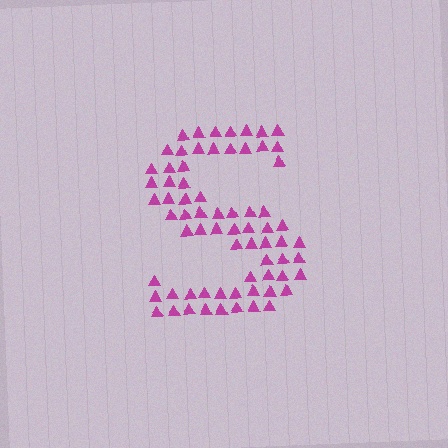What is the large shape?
The large shape is the letter S.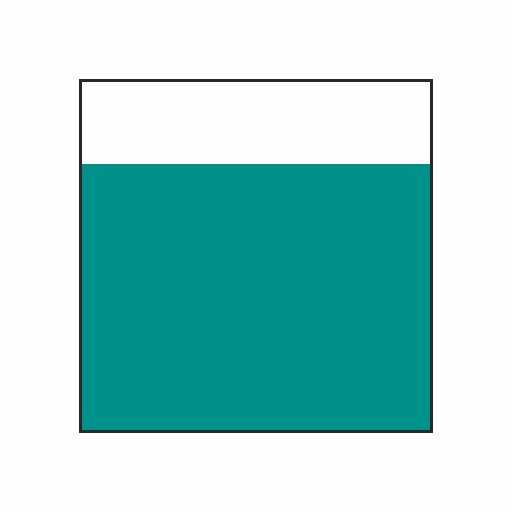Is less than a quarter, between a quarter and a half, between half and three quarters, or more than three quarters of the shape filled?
More than three quarters.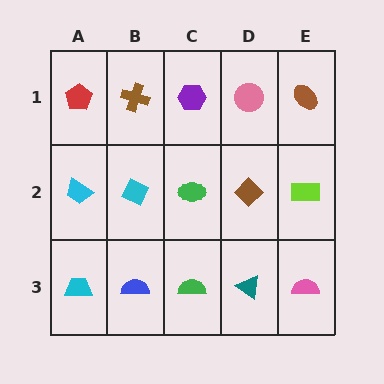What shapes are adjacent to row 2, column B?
A brown cross (row 1, column B), a blue semicircle (row 3, column B), a cyan trapezoid (row 2, column A), a green ellipse (row 2, column C).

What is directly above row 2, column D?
A pink circle.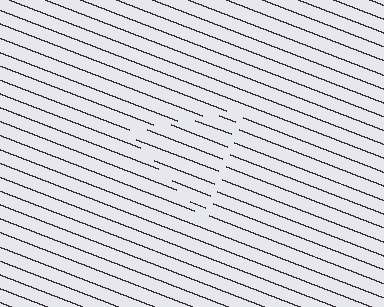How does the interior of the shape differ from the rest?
The interior of the shape contains the same grating, shifted by half a period — the contour is defined by the phase discontinuity where line-ends from the inner and outer gratings abut.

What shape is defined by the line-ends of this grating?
An illusory triangle. The interior of the shape contains the same grating, shifted by half a period — the contour is defined by the phase discontinuity where line-ends from the inner and outer gratings abut.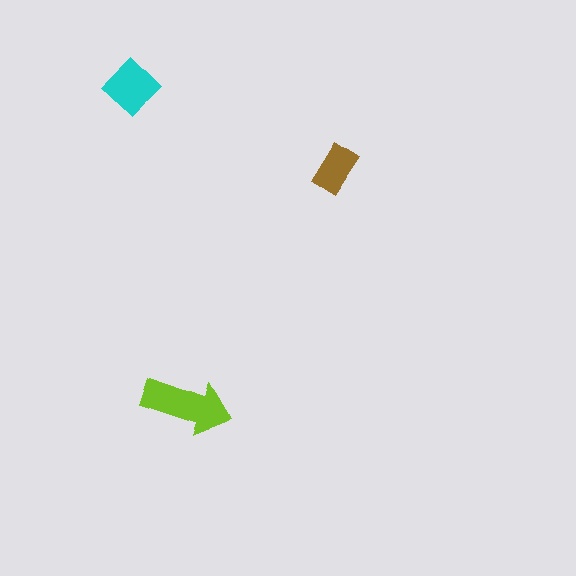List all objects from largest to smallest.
The lime arrow, the cyan diamond, the brown rectangle.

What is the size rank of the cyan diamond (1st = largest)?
2nd.